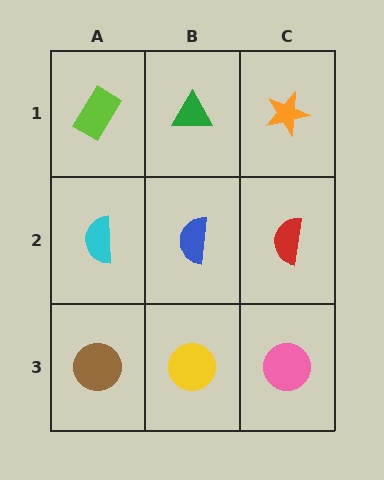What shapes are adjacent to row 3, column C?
A red semicircle (row 2, column C), a yellow circle (row 3, column B).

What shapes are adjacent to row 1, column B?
A blue semicircle (row 2, column B), a lime rectangle (row 1, column A), an orange star (row 1, column C).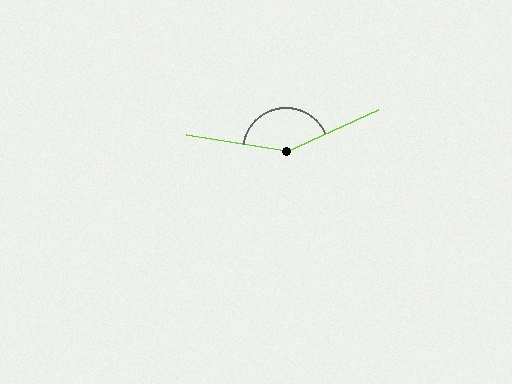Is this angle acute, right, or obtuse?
It is obtuse.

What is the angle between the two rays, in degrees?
Approximately 147 degrees.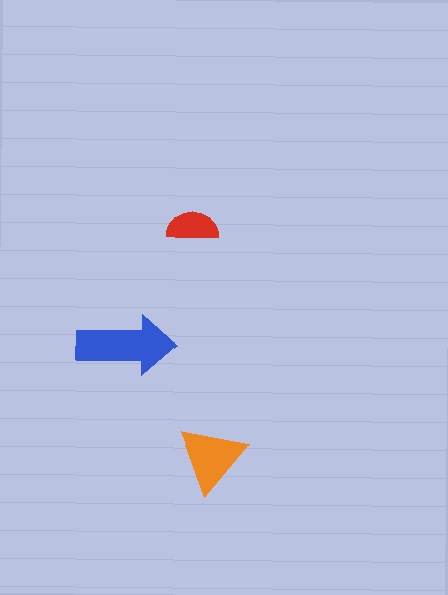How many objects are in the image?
There are 3 objects in the image.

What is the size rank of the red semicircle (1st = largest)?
3rd.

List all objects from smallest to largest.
The red semicircle, the orange triangle, the blue arrow.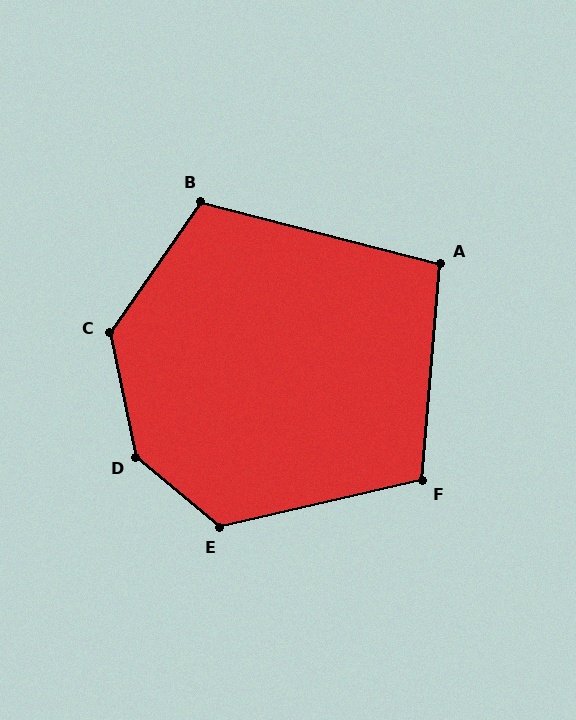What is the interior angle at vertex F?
Approximately 108 degrees (obtuse).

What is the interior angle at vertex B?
Approximately 110 degrees (obtuse).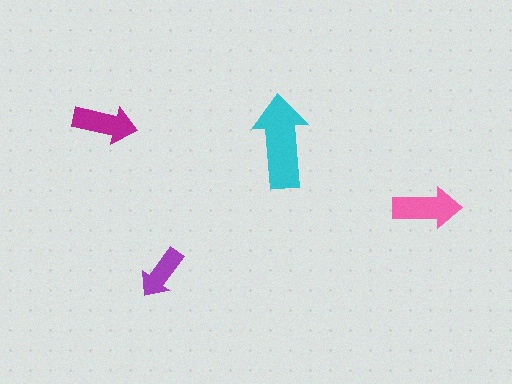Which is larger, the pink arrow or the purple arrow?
The pink one.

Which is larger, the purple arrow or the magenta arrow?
The magenta one.